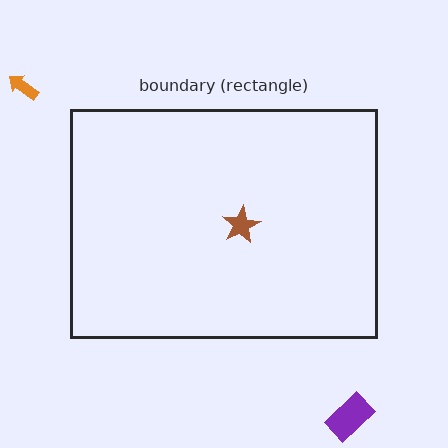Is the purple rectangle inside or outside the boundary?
Outside.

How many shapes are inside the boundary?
1 inside, 2 outside.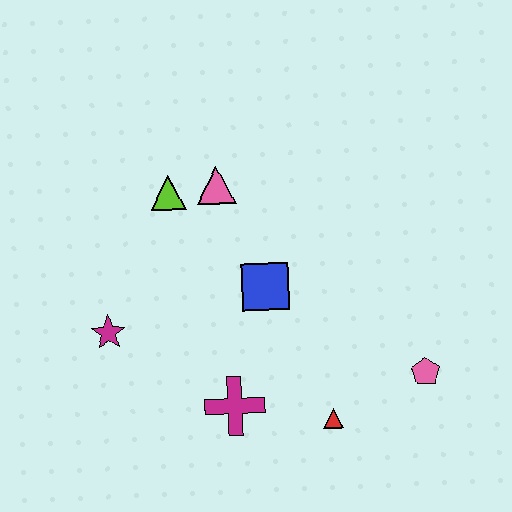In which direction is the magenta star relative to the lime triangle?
The magenta star is below the lime triangle.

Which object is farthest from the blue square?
The pink pentagon is farthest from the blue square.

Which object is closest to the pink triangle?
The lime triangle is closest to the pink triangle.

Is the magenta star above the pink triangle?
No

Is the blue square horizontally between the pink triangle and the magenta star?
No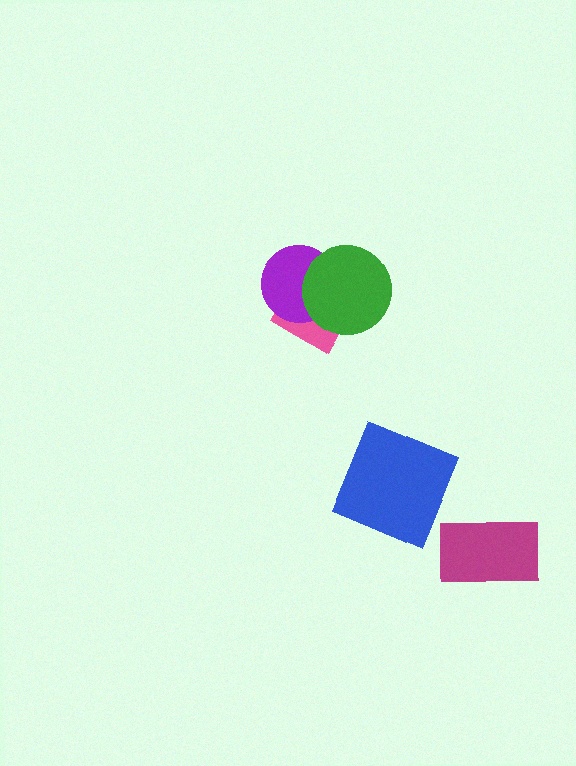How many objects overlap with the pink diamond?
2 objects overlap with the pink diamond.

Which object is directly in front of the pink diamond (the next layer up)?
The purple circle is directly in front of the pink diamond.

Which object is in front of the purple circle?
The green circle is in front of the purple circle.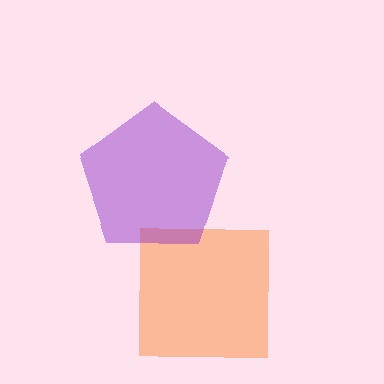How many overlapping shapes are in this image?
There are 2 overlapping shapes in the image.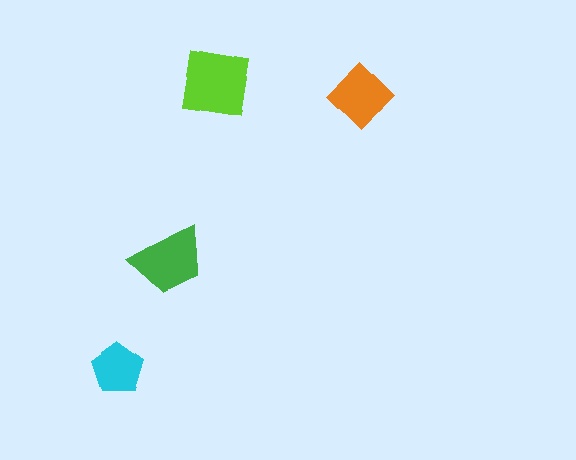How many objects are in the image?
There are 4 objects in the image.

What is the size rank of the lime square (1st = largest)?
1st.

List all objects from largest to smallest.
The lime square, the green trapezoid, the orange diamond, the cyan pentagon.